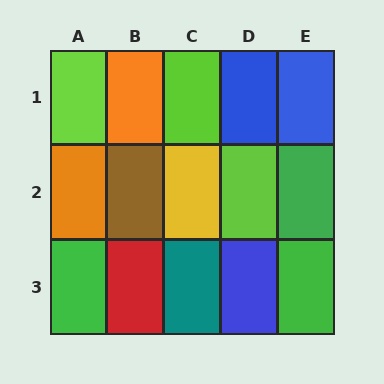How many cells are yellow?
1 cell is yellow.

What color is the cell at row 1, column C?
Lime.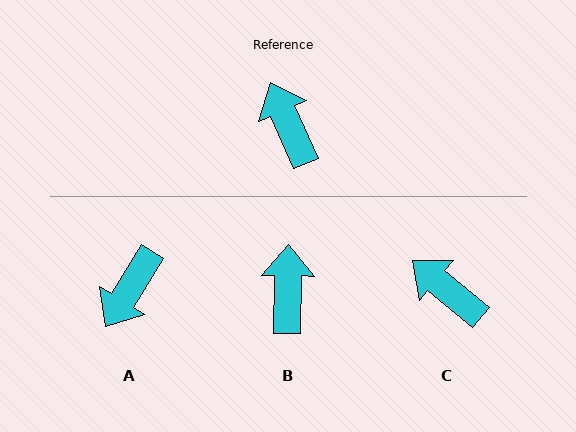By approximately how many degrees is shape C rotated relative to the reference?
Approximately 26 degrees counter-clockwise.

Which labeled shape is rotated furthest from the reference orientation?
A, about 124 degrees away.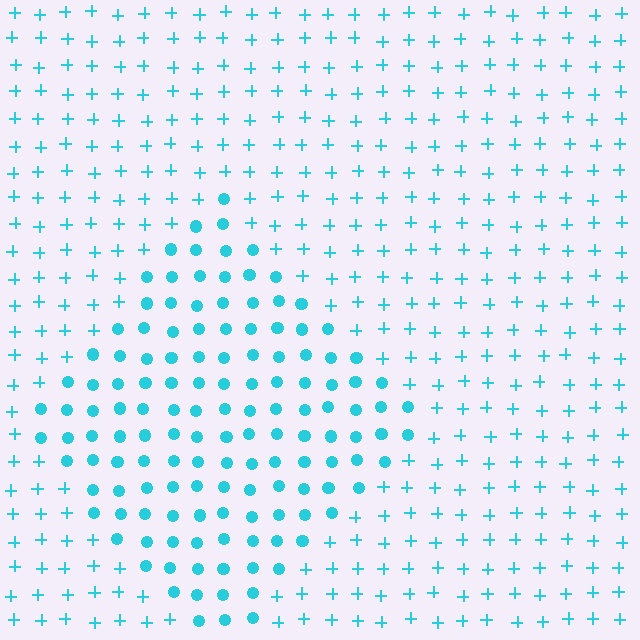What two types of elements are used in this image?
The image uses circles inside the diamond region and plus signs outside it.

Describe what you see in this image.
The image is filled with small cyan elements arranged in a uniform grid. A diamond-shaped region contains circles, while the surrounding area contains plus signs. The boundary is defined purely by the change in element shape.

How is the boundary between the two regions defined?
The boundary is defined by a change in element shape: circles inside vs. plus signs outside. All elements share the same color and spacing.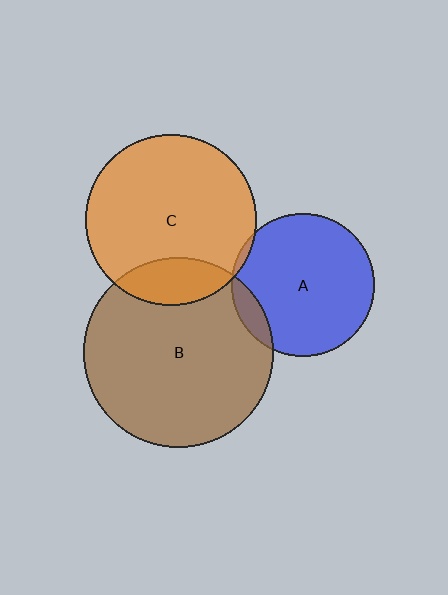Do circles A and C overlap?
Yes.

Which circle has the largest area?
Circle B (brown).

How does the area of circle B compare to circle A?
Approximately 1.8 times.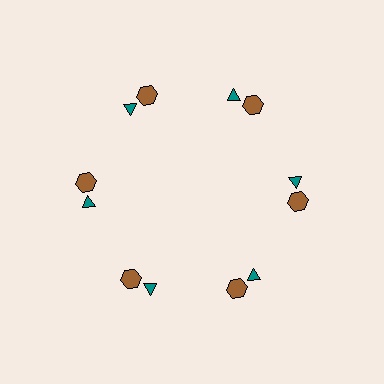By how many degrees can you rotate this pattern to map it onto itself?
The pattern maps onto itself every 60 degrees of rotation.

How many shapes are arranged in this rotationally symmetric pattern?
There are 12 shapes, arranged in 6 groups of 2.